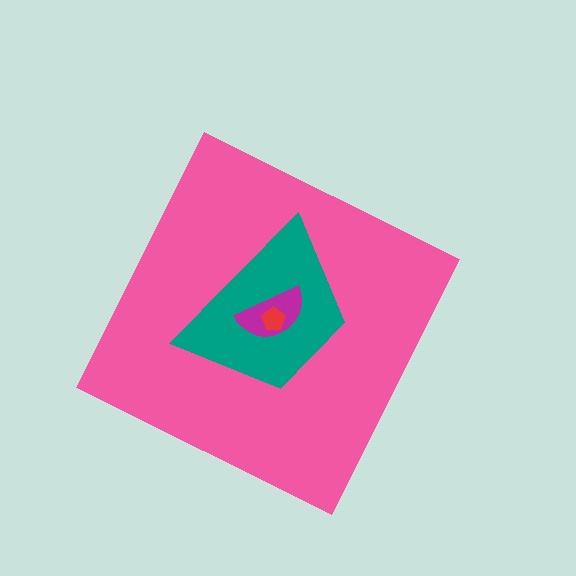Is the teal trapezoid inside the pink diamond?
Yes.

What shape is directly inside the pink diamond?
The teal trapezoid.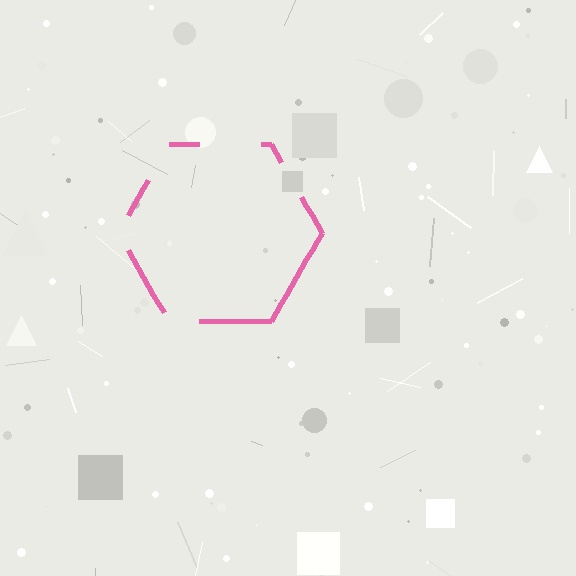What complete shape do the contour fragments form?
The contour fragments form a hexagon.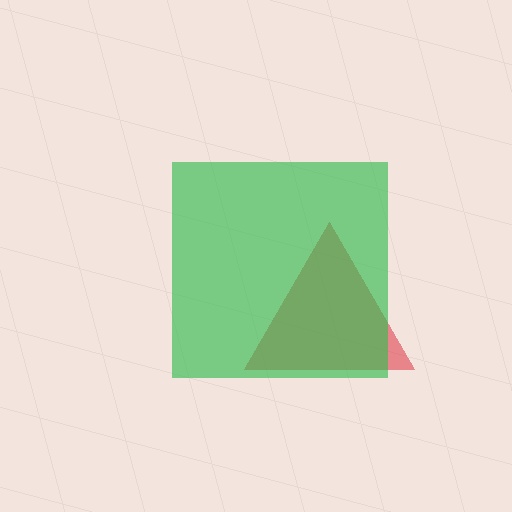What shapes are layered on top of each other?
The layered shapes are: a red triangle, a green square.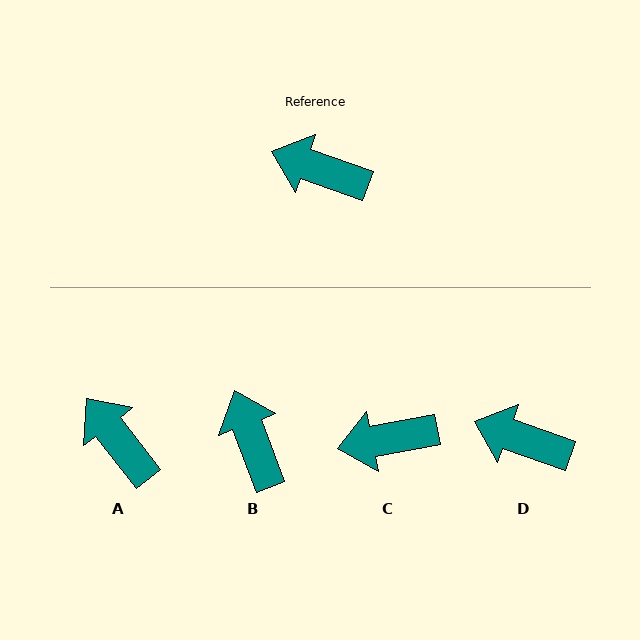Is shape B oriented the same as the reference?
No, it is off by about 50 degrees.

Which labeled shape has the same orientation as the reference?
D.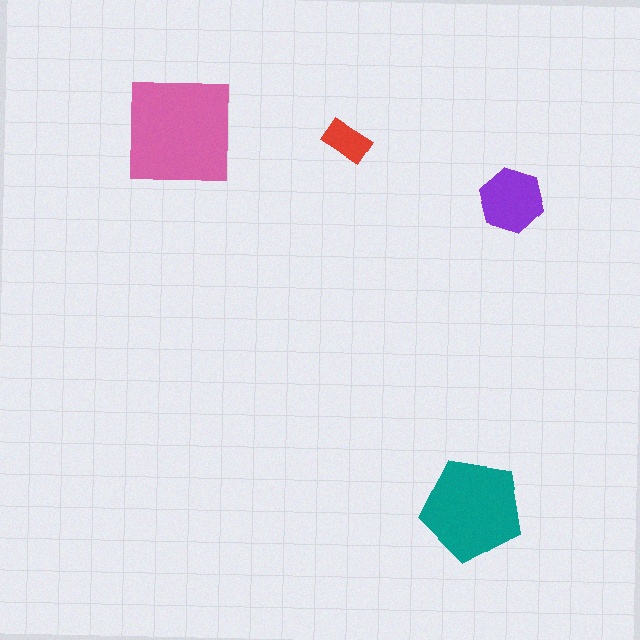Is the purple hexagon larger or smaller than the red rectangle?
Larger.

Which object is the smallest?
The red rectangle.